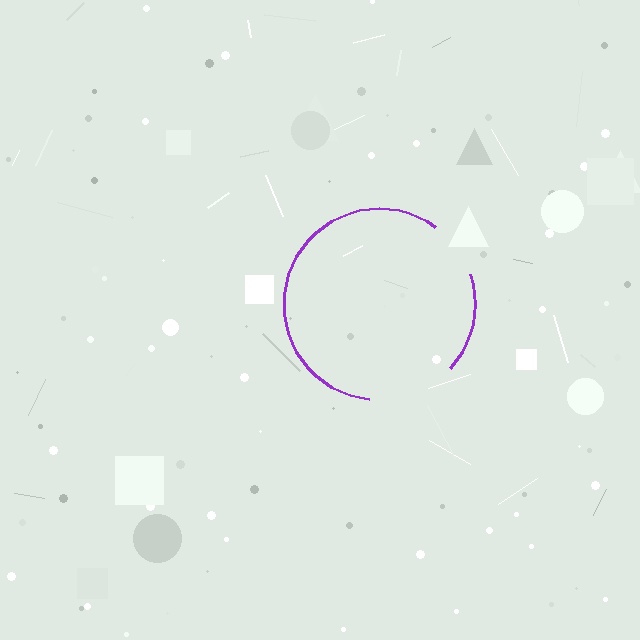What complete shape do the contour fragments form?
The contour fragments form a circle.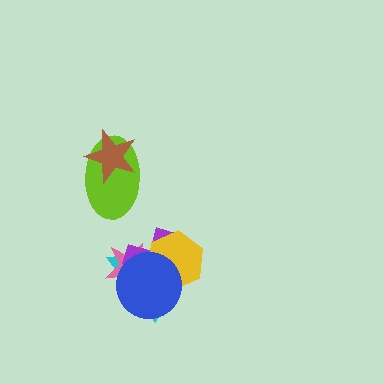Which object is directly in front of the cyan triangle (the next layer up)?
The pink star is directly in front of the cyan triangle.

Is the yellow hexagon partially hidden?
Yes, it is partially covered by another shape.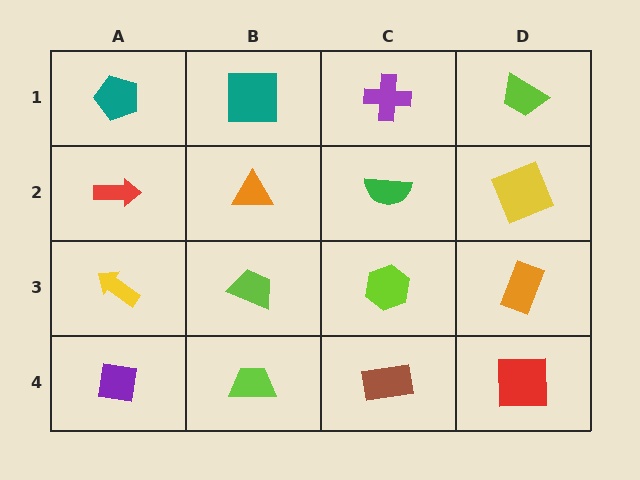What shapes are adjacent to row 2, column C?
A purple cross (row 1, column C), a lime hexagon (row 3, column C), an orange triangle (row 2, column B), a yellow square (row 2, column D).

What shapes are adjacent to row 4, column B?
A lime trapezoid (row 3, column B), a purple square (row 4, column A), a brown rectangle (row 4, column C).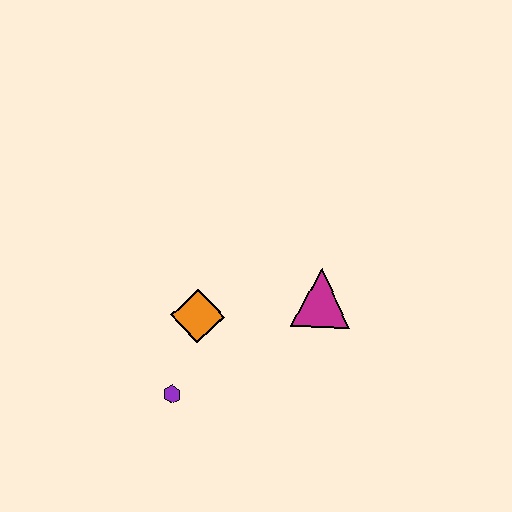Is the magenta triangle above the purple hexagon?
Yes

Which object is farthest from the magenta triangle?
The purple hexagon is farthest from the magenta triangle.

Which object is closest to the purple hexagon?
The orange diamond is closest to the purple hexagon.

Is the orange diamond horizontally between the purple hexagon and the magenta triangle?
Yes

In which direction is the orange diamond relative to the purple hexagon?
The orange diamond is above the purple hexagon.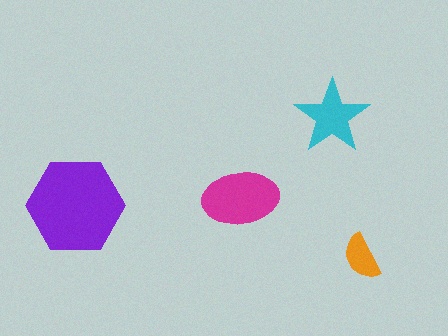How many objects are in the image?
There are 4 objects in the image.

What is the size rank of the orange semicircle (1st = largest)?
4th.